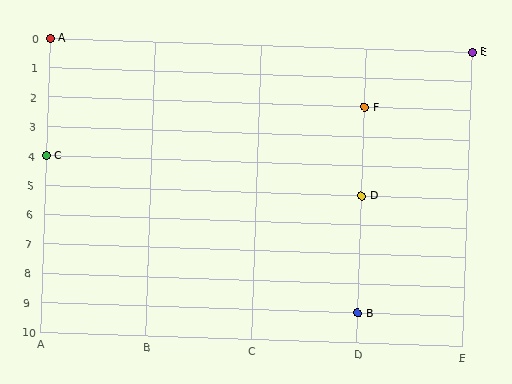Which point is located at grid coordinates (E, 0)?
Point E is at (E, 0).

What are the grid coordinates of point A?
Point A is at grid coordinates (A, 0).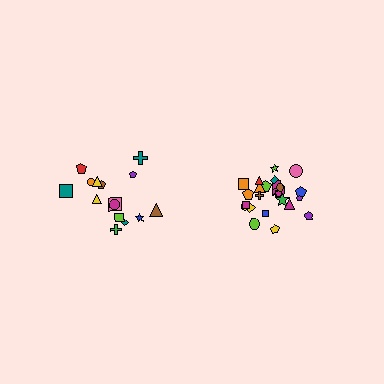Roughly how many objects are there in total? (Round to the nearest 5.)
Roughly 40 objects in total.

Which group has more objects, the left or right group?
The right group.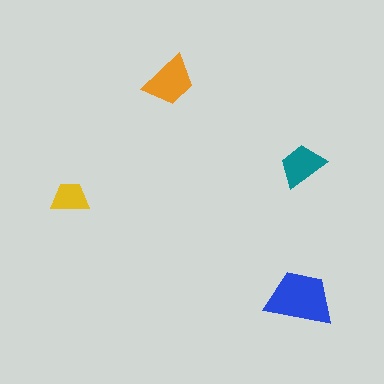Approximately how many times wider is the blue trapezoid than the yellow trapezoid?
About 2 times wider.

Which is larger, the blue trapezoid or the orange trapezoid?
The blue one.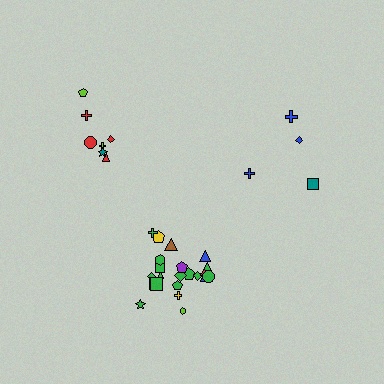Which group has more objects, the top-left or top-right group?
The top-left group.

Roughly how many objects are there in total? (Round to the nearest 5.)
Roughly 35 objects in total.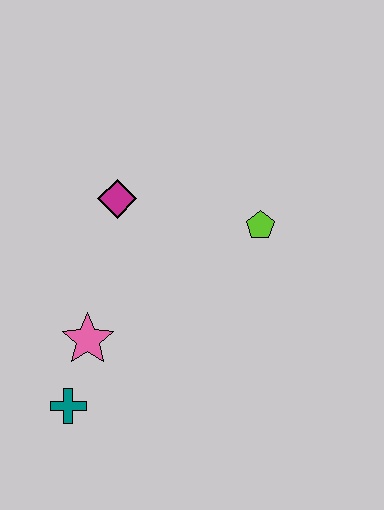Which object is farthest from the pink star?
The lime pentagon is farthest from the pink star.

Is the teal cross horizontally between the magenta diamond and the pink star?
No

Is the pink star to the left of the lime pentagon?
Yes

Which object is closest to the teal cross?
The pink star is closest to the teal cross.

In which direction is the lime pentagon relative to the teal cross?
The lime pentagon is to the right of the teal cross.